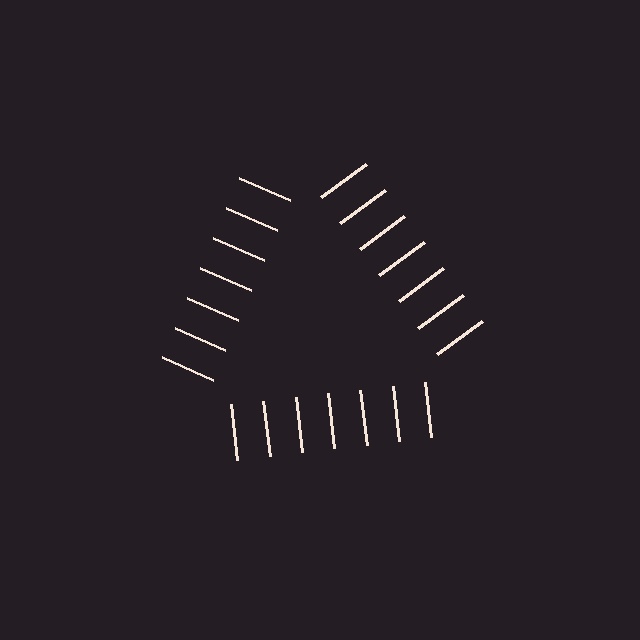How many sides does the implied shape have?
3 sides — the line-ends trace a triangle.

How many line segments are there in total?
21 — 7 along each of the 3 edges.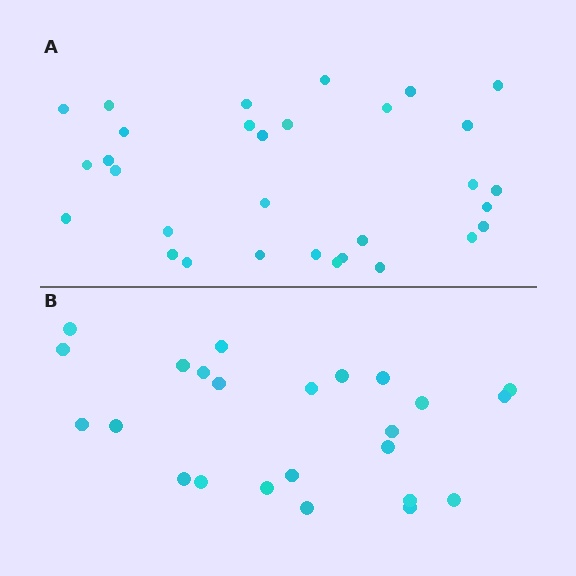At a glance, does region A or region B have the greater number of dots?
Region A (the top region) has more dots.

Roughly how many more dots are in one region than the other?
Region A has roughly 8 or so more dots than region B.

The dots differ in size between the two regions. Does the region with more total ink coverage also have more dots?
No. Region B has more total ink coverage because its dots are larger, but region A actually contains more individual dots. Total area can be misleading — the number of items is what matters here.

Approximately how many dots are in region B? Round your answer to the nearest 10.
About 20 dots. (The exact count is 24, which rounds to 20.)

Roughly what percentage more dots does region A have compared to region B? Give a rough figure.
About 30% more.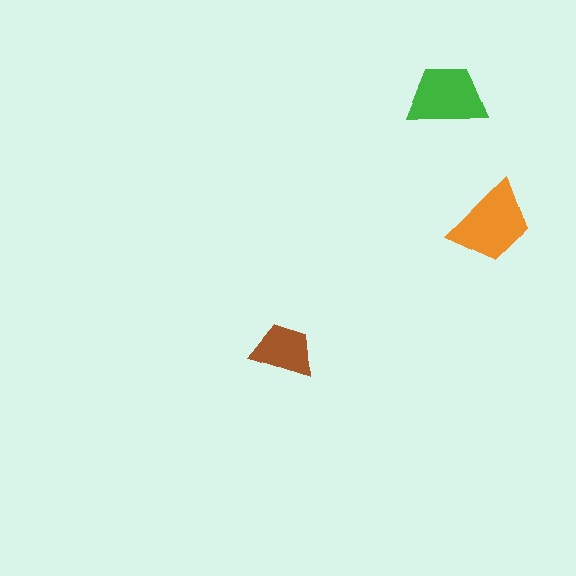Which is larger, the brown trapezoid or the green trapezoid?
The green one.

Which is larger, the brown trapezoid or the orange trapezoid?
The orange one.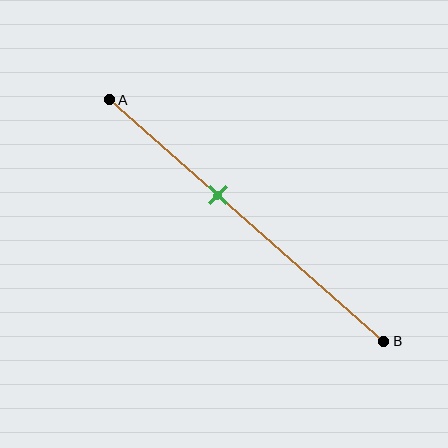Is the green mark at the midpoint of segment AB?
No, the mark is at about 40% from A, not at the 50% midpoint.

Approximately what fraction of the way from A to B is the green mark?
The green mark is approximately 40% of the way from A to B.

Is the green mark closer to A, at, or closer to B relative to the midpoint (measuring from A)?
The green mark is closer to point A than the midpoint of segment AB.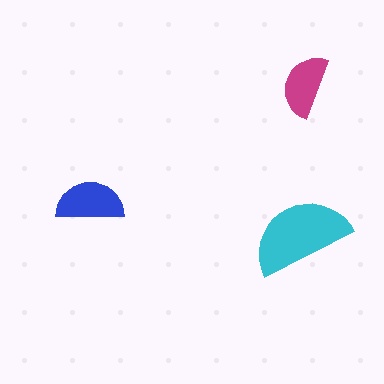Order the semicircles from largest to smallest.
the cyan one, the blue one, the magenta one.